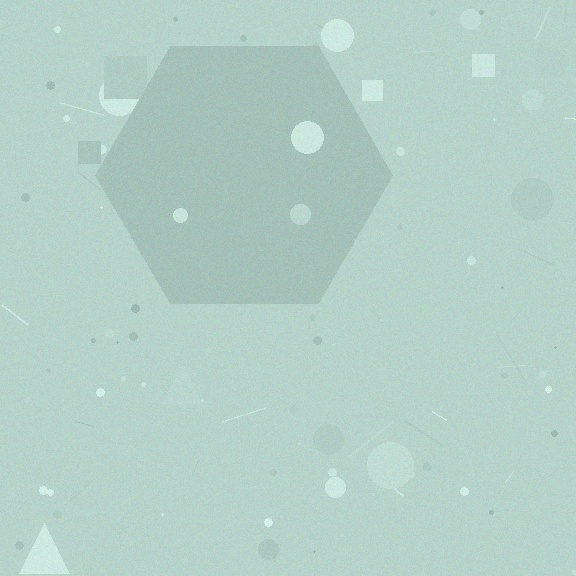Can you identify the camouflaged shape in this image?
The camouflaged shape is a hexagon.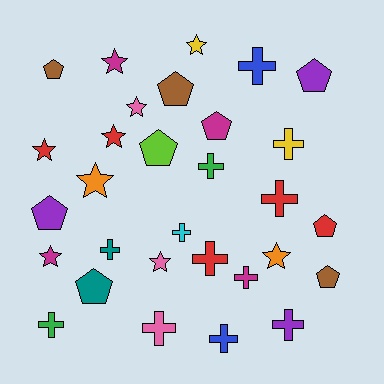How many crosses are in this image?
There are 12 crosses.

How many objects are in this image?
There are 30 objects.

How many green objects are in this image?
There are 2 green objects.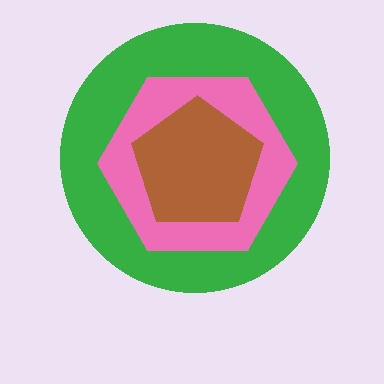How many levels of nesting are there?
3.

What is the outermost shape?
The green circle.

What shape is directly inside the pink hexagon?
The brown pentagon.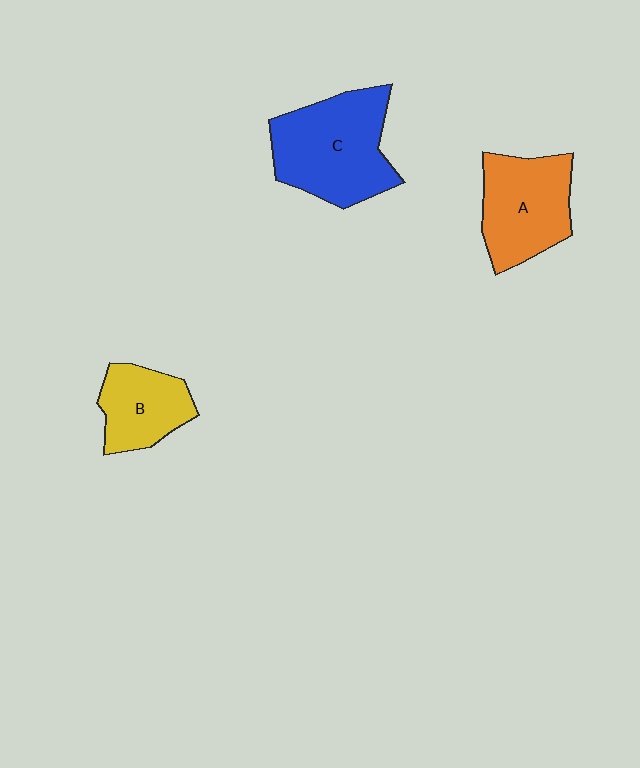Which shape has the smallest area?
Shape B (yellow).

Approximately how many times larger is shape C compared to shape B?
Approximately 1.7 times.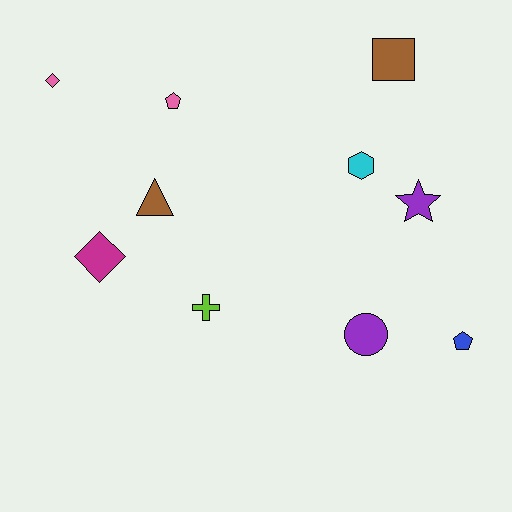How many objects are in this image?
There are 10 objects.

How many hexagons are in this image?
There is 1 hexagon.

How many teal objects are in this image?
There are no teal objects.